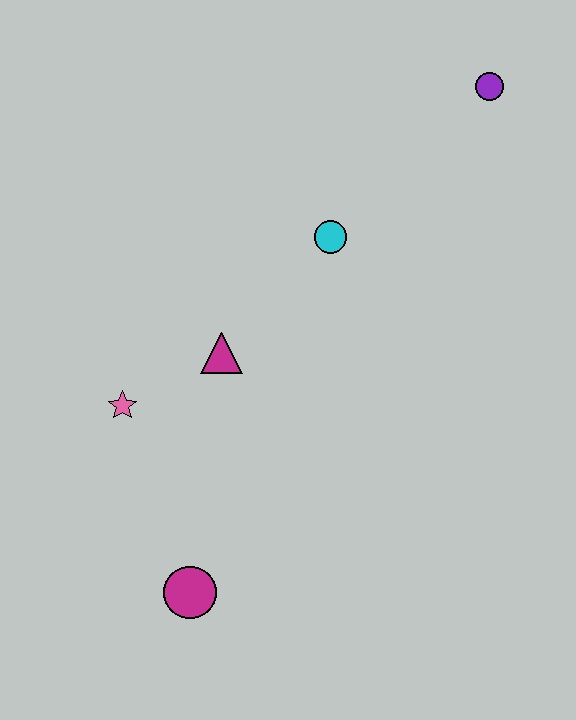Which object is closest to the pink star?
The magenta triangle is closest to the pink star.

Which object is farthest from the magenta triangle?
The purple circle is farthest from the magenta triangle.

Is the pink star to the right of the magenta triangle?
No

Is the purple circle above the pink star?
Yes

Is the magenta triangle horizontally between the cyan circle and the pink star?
Yes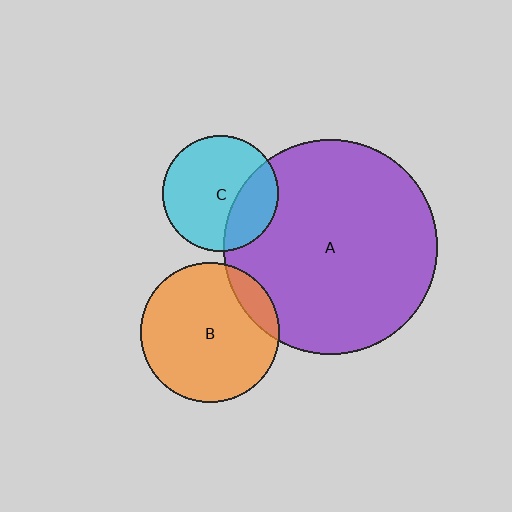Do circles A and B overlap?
Yes.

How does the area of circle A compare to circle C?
Approximately 3.4 times.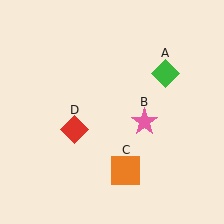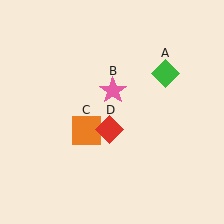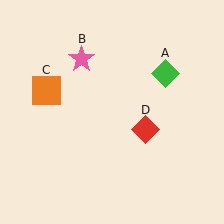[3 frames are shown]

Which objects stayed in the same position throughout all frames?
Green diamond (object A) remained stationary.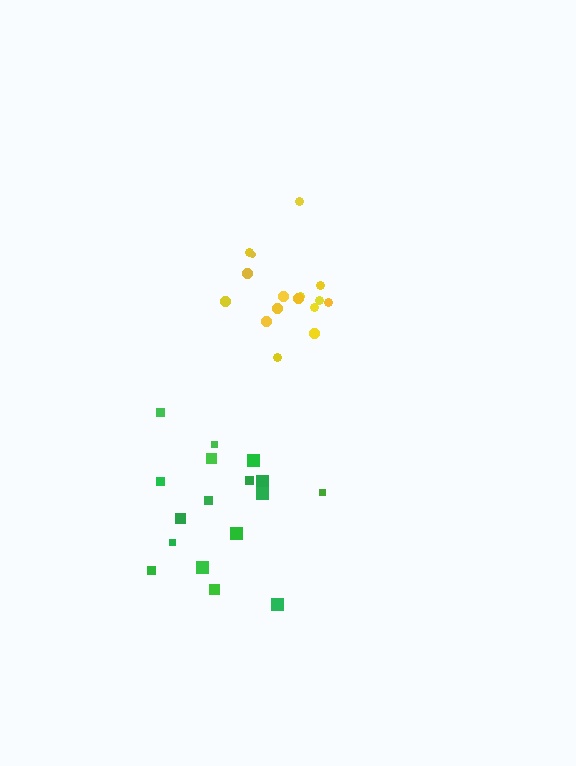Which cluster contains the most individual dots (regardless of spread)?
Green (17).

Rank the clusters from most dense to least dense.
yellow, green.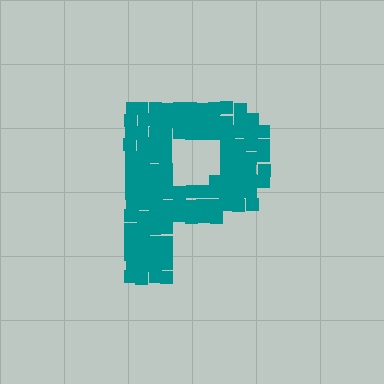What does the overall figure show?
The overall figure shows the letter P.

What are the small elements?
The small elements are squares.